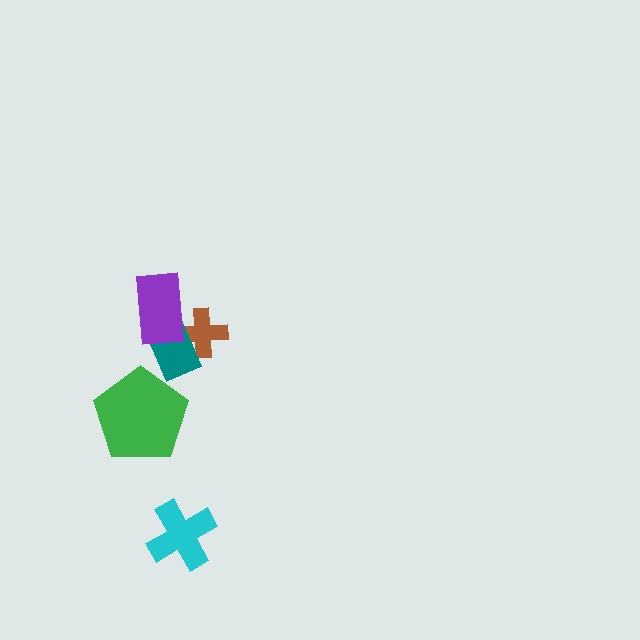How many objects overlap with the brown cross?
2 objects overlap with the brown cross.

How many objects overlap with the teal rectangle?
2 objects overlap with the teal rectangle.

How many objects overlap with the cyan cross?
0 objects overlap with the cyan cross.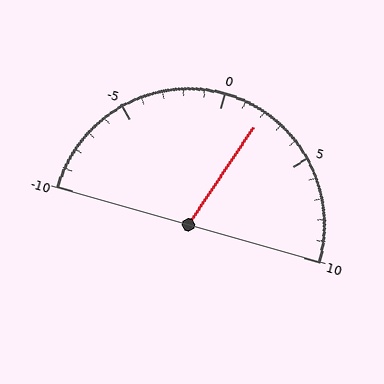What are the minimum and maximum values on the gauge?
The gauge ranges from -10 to 10.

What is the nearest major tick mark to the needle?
The nearest major tick mark is 0.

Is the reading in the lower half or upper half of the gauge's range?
The reading is in the upper half of the range (-10 to 10).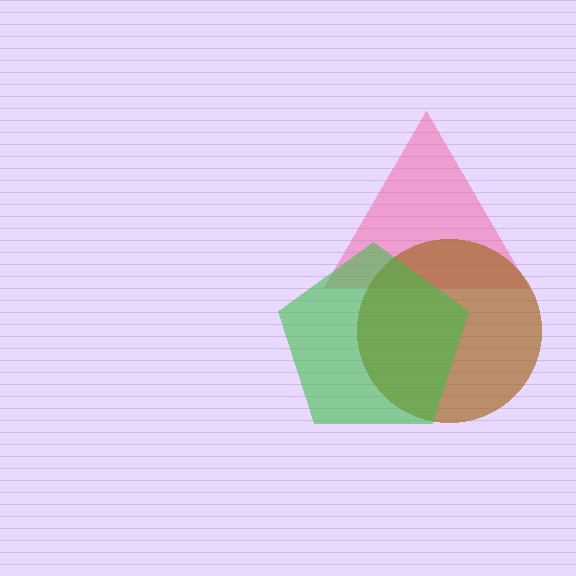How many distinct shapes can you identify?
There are 3 distinct shapes: a pink triangle, a brown circle, a green pentagon.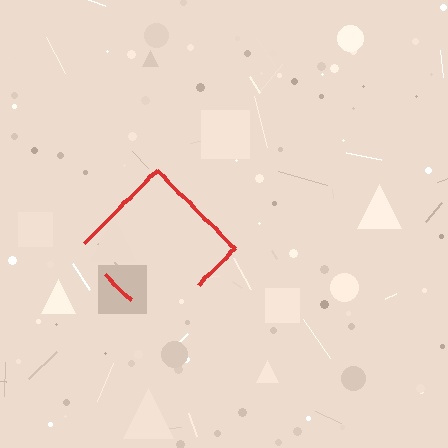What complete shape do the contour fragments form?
The contour fragments form a diamond.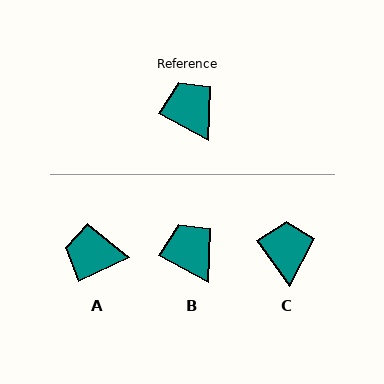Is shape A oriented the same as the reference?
No, it is off by about 54 degrees.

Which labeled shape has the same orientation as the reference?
B.